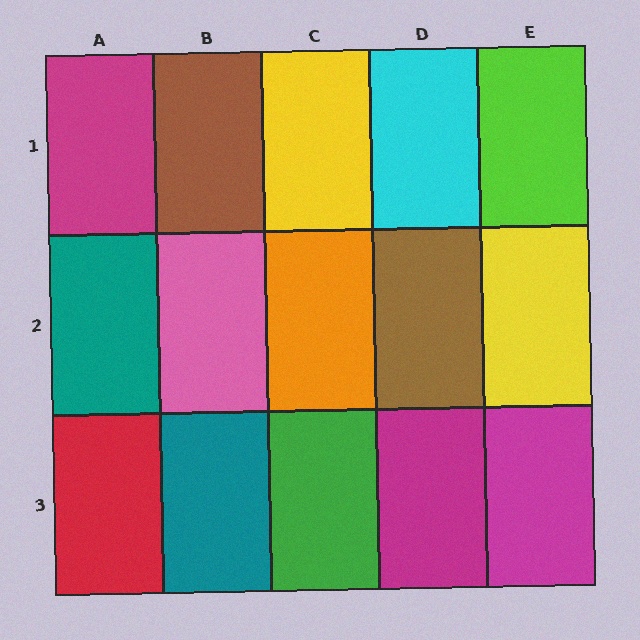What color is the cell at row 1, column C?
Yellow.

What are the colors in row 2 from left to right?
Teal, pink, orange, brown, yellow.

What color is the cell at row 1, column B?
Brown.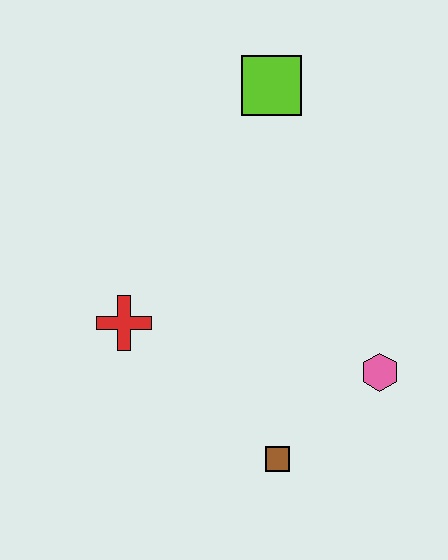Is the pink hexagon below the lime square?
Yes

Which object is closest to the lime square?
The red cross is closest to the lime square.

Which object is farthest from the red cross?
The lime square is farthest from the red cross.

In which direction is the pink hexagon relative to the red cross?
The pink hexagon is to the right of the red cross.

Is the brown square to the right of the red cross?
Yes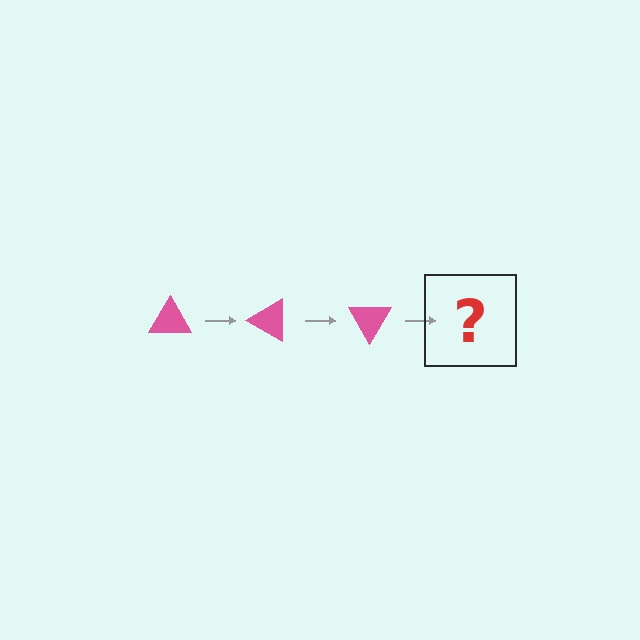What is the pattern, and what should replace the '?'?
The pattern is that the triangle rotates 30 degrees each step. The '?' should be a pink triangle rotated 90 degrees.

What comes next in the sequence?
The next element should be a pink triangle rotated 90 degrees.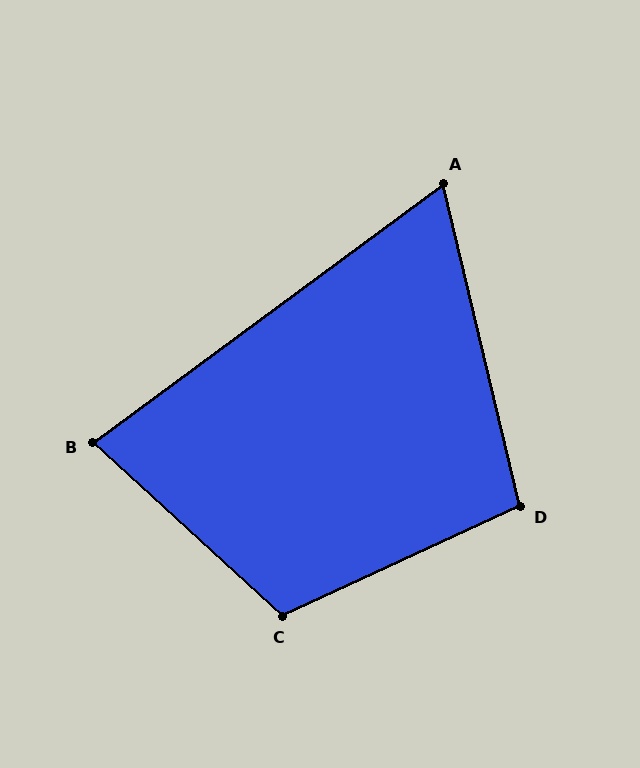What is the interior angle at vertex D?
Approximately 101 degrees (obtuse).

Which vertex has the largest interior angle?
C, at approximately 113 degrees.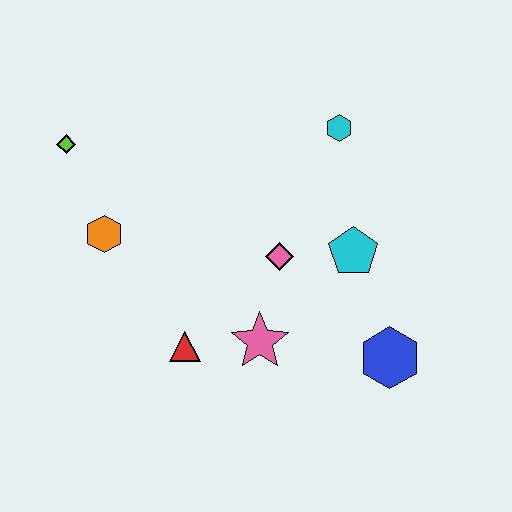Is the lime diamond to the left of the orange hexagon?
Yes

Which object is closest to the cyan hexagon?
The cyan pentagon is closest to the cyan hexagon.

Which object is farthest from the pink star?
The lime diamond is farthest from the pink star.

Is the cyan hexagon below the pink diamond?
No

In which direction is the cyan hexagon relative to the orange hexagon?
The cyan hexagon is to the right of the orange hexagon.